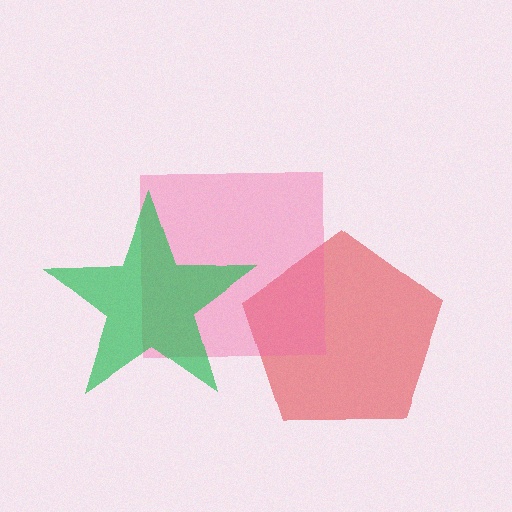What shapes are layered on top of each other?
The layered shapes are: a red pentagon, a pink square, a green star.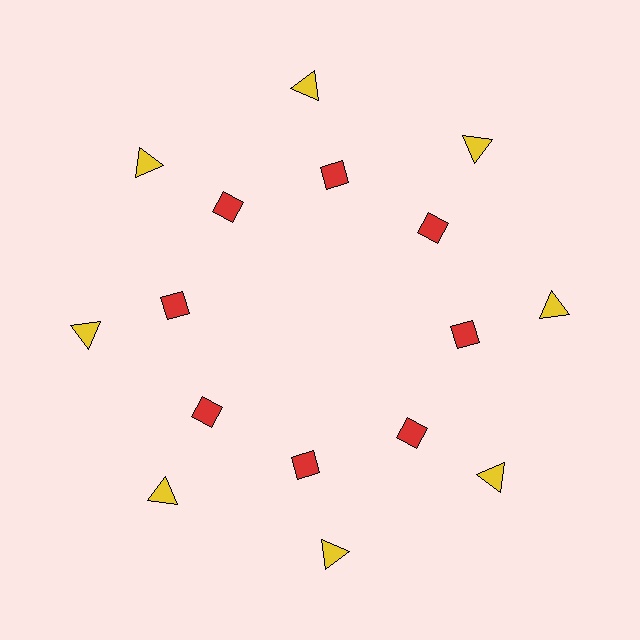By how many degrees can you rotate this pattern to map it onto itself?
The pattern maps onto itself every 45 degrees of rotation.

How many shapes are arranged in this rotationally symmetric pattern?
There are 16 shapes, arranged in 8 groups of 2.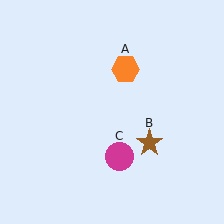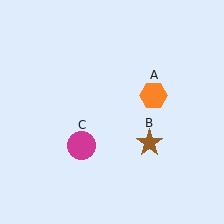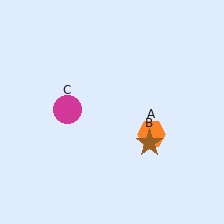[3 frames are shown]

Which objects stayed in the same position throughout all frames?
Brown star (object B) remained stationary.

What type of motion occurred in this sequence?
The orange hexagon (object A), magenta circle (object C) rotated clockwise around the center of the scene.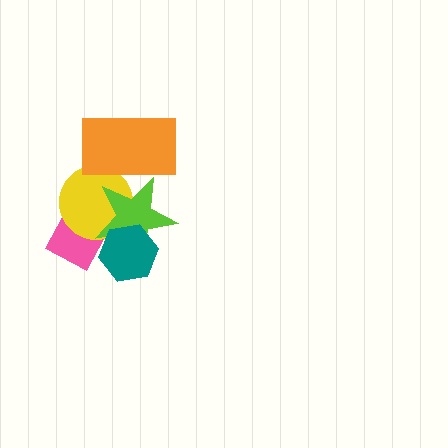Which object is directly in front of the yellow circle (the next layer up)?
The lime star is directly in front of the yellow circle.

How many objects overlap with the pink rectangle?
3 objects overlap with the pink rectangle.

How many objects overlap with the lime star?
4 objects overlap with the lime star.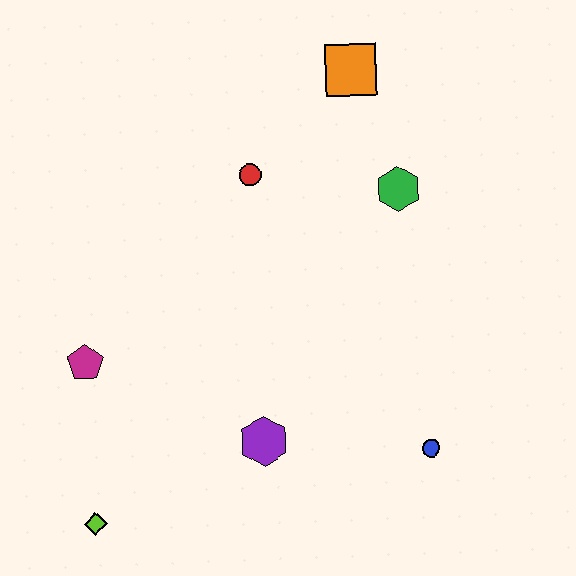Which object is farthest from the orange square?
The lime diamond is farthest from the orange square.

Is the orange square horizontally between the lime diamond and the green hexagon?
Yes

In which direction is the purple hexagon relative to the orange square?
The purple hexagon is below the orange square.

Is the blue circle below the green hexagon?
Yes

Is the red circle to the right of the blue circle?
No